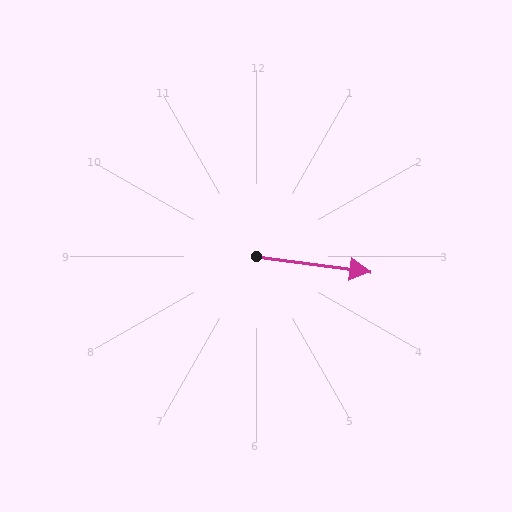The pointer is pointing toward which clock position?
Roughly 3 o'clock.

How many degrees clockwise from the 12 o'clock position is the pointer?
Approximately 98 degrees.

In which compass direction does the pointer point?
East.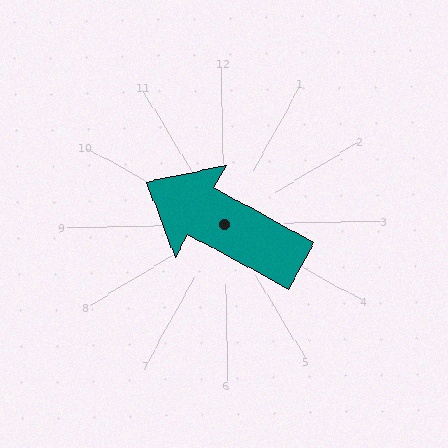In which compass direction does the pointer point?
Northwest.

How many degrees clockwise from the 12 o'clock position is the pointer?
Approximately 300 degrees.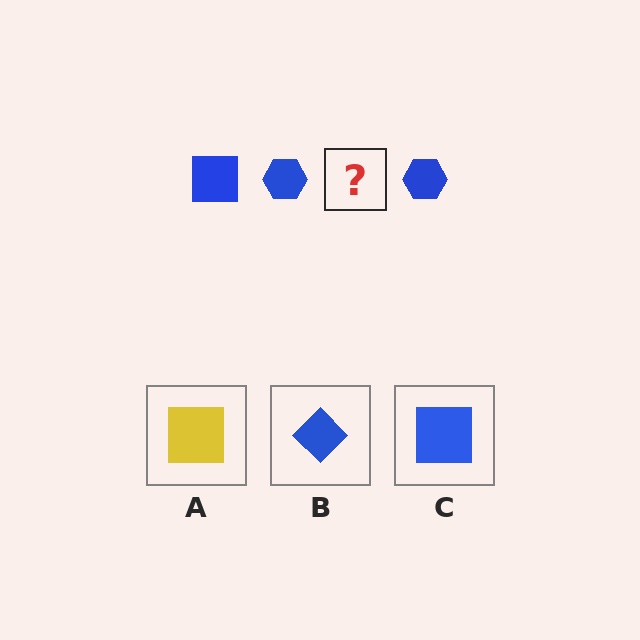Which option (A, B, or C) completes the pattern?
C.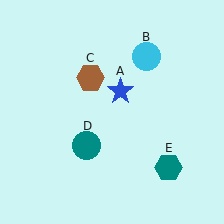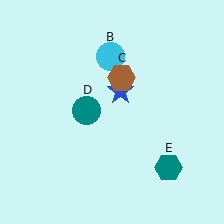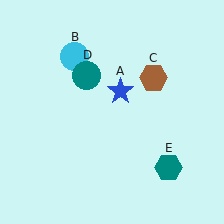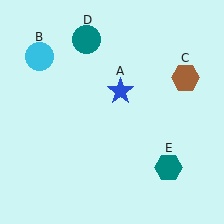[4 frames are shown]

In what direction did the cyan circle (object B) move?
The cyan circle (object B) moved left.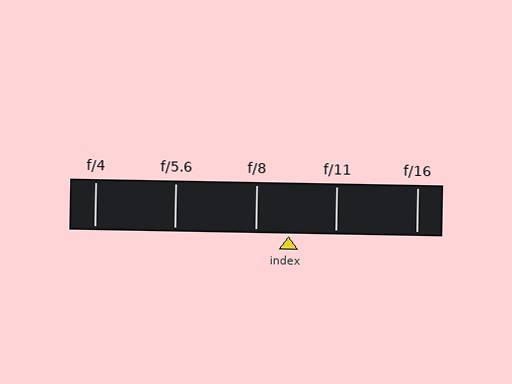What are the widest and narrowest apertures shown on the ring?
The widest aperture shown is f/4 and the narrowest is f/16.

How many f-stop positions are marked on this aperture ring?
There are 5 f-stop positions marked.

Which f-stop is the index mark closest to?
The index mark is closest to f/8.